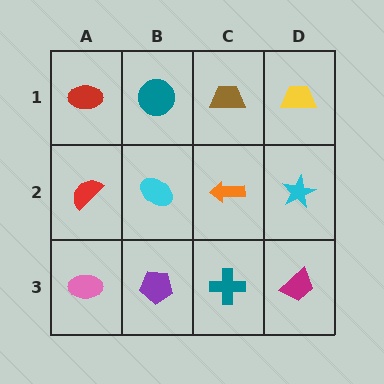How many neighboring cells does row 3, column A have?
2.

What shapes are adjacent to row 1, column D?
A cyan star (row 2, column D), a brown trapezoid (row 1, column C).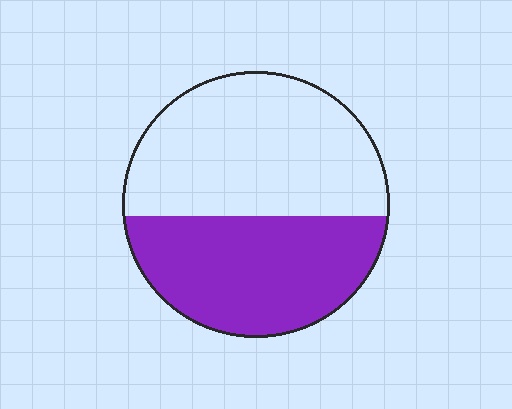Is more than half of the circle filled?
No.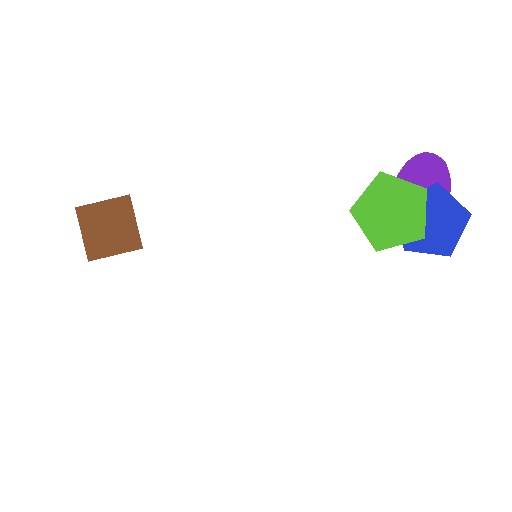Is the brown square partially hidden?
No, no other shape covers it.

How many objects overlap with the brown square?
0 objects overlap with the brown square.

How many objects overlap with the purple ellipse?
2 objects overlap with the purple ellipse.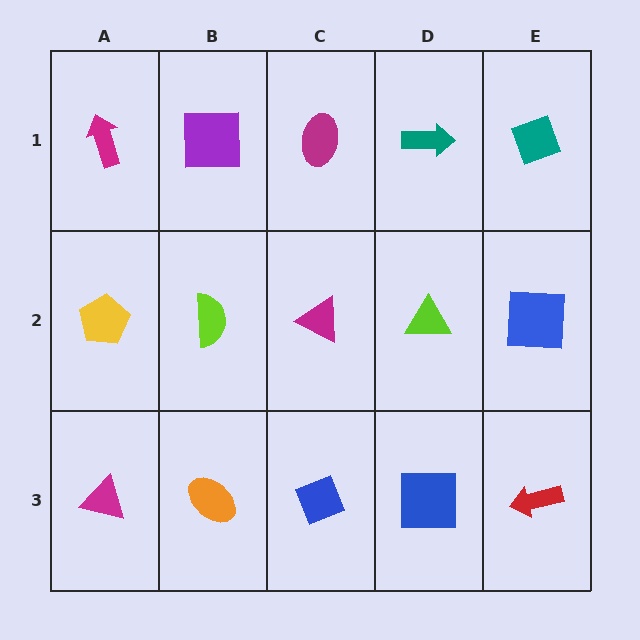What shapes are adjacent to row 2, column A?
A magenta arrow (row 1, column A), a magenta triangle (row 3, column A), a lime semicircle (row 2, column B).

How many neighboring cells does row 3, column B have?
3.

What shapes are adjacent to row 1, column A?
A yellow pentagon (row 2, column A), a purple square (row 1, column B).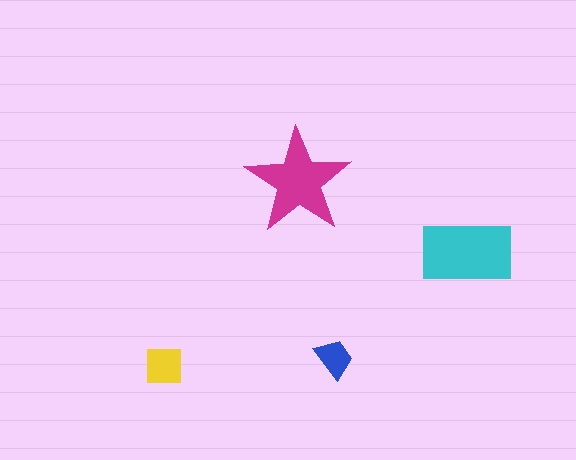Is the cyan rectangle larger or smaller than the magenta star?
Larger.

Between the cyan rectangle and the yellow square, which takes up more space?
The cyan rectangle.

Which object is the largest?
The cyan rectangle.